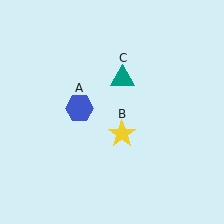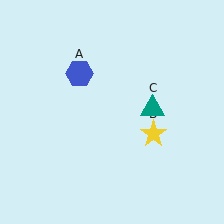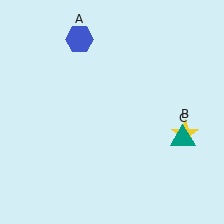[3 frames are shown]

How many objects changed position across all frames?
3 objects changed position: blue hexagon (object A), yellow star (object B), teal triangle (object C).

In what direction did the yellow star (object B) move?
The yellow star (object B) moved right.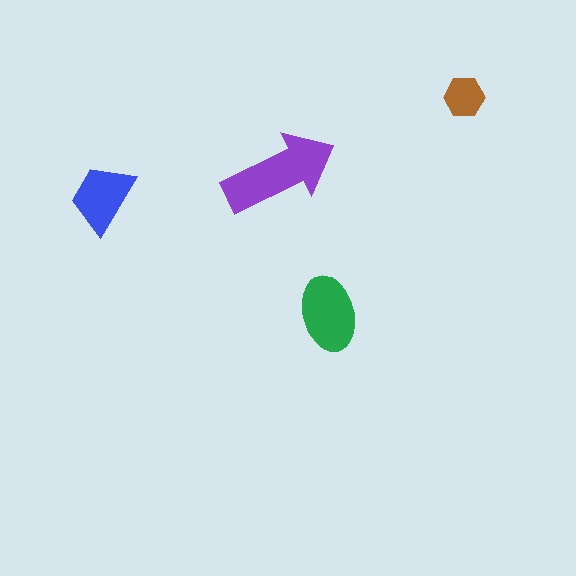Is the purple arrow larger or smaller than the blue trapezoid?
Larger.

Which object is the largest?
The purple arrow.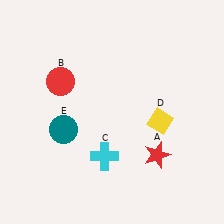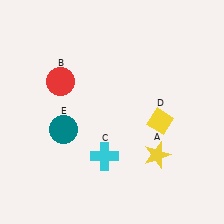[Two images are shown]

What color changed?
The star (A) changed from red in Image 1 to yellow in Image 2.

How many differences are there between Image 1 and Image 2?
There is 1 difference between the two images.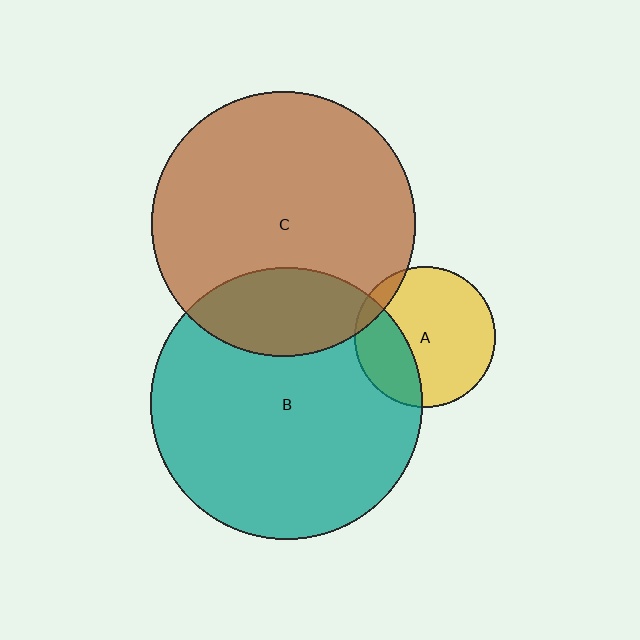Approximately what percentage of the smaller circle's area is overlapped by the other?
Approximately 20%.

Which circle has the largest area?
Circle B (teal).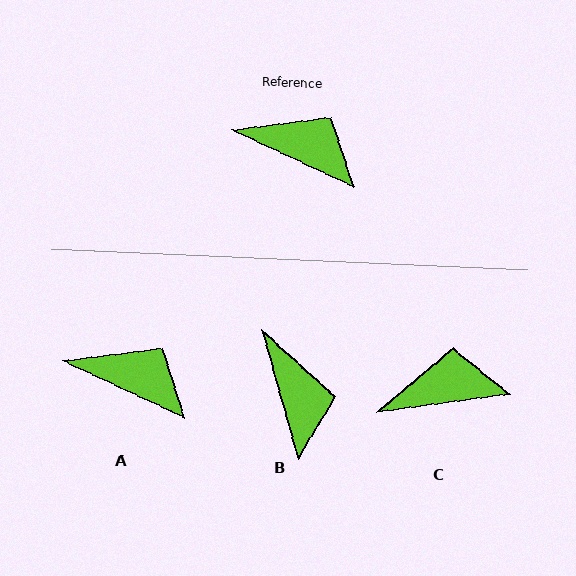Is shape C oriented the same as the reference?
No, it is off by about 33 degrees.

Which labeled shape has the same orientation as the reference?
A.